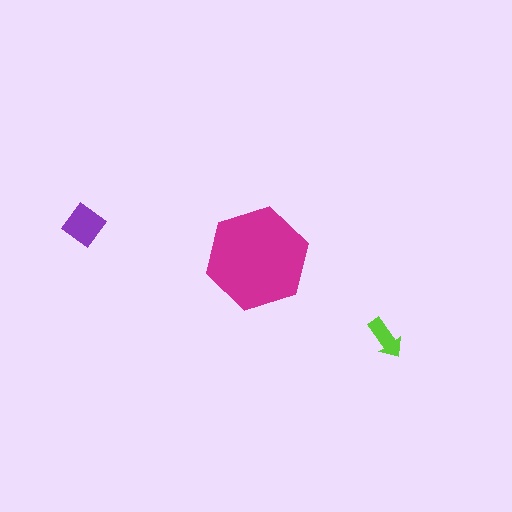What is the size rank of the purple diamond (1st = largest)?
2nd.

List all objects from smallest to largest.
The lime arrow, the purple diamond, the magenta hexagon.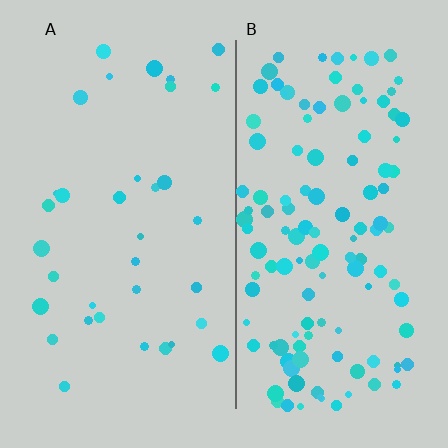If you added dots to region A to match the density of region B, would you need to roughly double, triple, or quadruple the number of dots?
Approximately quadruple.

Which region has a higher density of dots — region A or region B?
B (the right).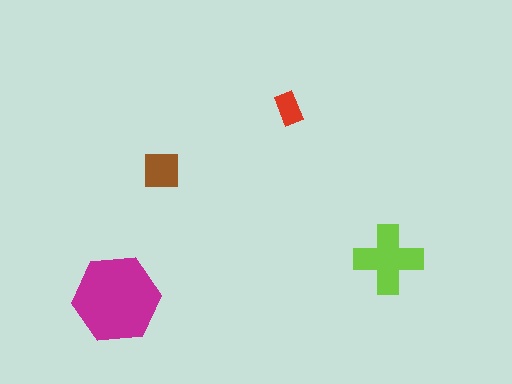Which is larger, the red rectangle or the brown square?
The brown square.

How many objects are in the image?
There are 4 objects in the image.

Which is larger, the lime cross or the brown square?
The lime cross.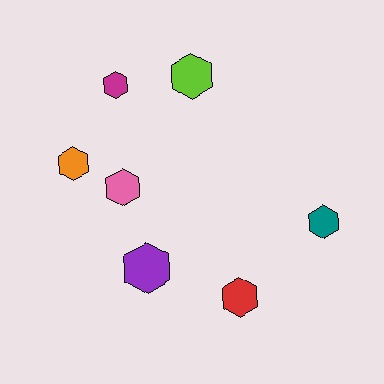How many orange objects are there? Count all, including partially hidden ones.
There is 1 orange object.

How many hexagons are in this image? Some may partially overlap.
There are 7 hexagons.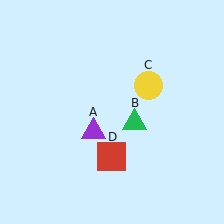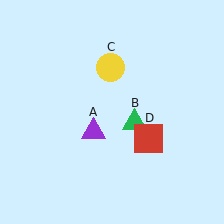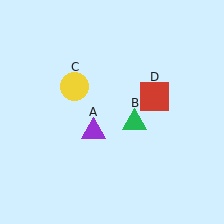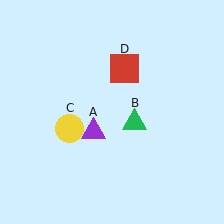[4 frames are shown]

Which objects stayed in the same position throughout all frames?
Purple triangle (object A) and green triangle (object B) remained stationary.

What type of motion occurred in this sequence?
The yellow circle (object C), red square (object D) rotated counterclockwise around the center of the scene.